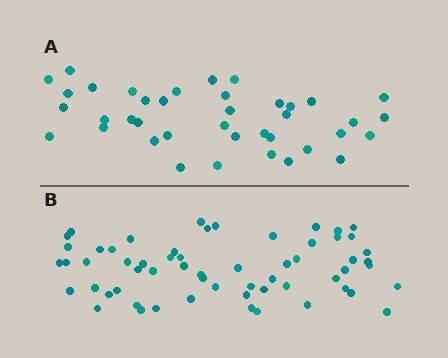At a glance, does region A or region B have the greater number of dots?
Region B (the bottom region) has more dots.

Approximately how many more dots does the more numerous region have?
Region B has approximately 20 more dots than region A.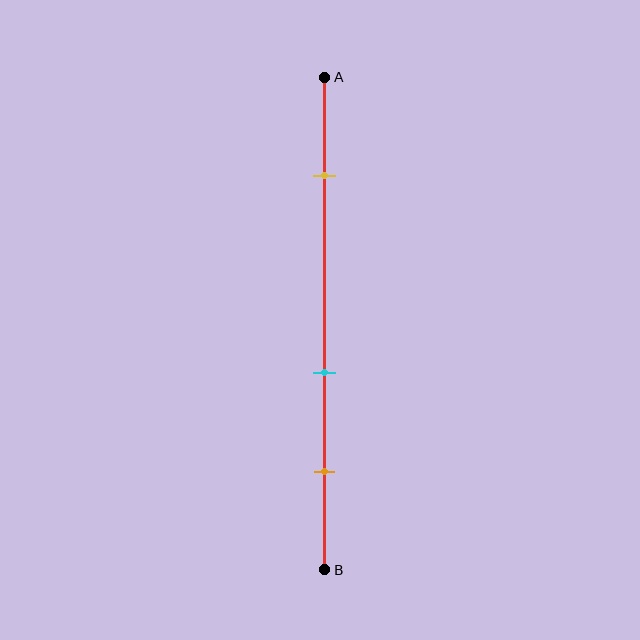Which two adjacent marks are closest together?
The cyan and orange marks are the closest adjacent pair.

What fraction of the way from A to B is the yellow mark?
The yellow mark is approximately 20% (0.2) of the way from A to B.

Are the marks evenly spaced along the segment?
No, the marks are not evenly spaced.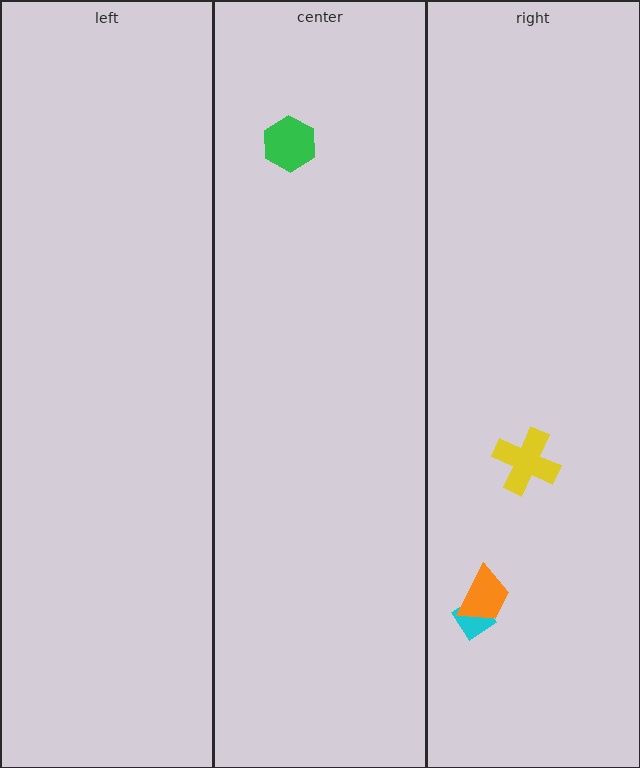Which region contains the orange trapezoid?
The right region.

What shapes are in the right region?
The cyan diamond, the yellow cross, the orange trapezoid.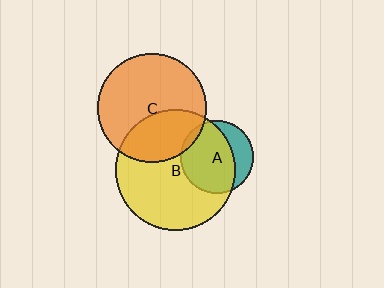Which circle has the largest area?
Circle B (yellow).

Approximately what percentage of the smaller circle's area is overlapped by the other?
Approximately 35%.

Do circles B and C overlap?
Yes.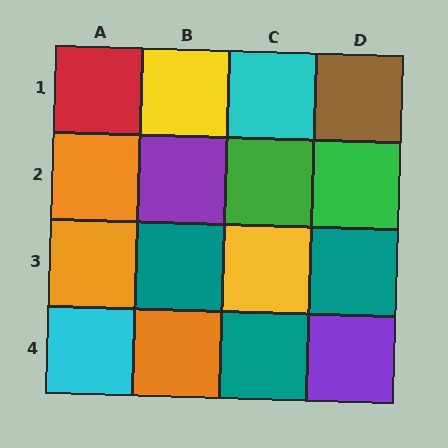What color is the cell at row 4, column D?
Purple.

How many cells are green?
2 cells are green.